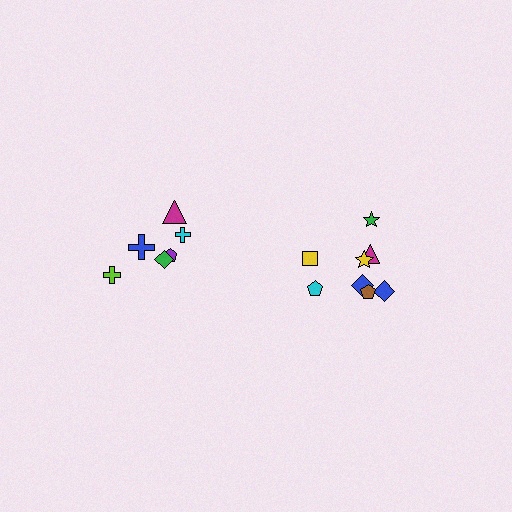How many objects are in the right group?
There are 8 objects.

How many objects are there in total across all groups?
There are 14 objects.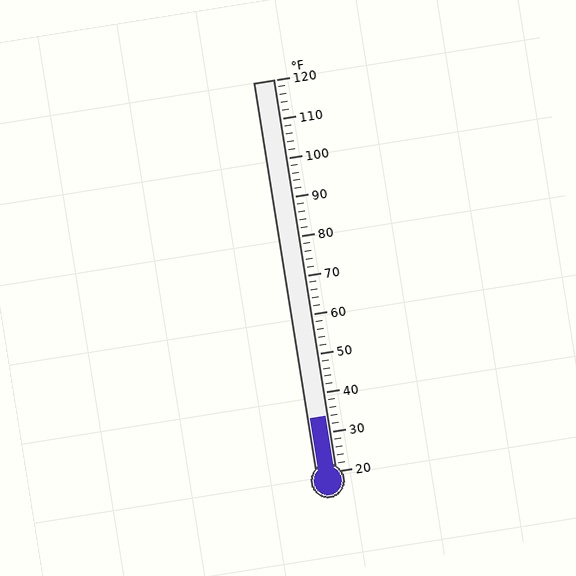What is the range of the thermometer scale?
The thermometer scale ranges from 20°F to 120°F.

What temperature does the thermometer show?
The thermometer shows approximately 34°F.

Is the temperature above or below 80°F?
The temperature is below 80°F.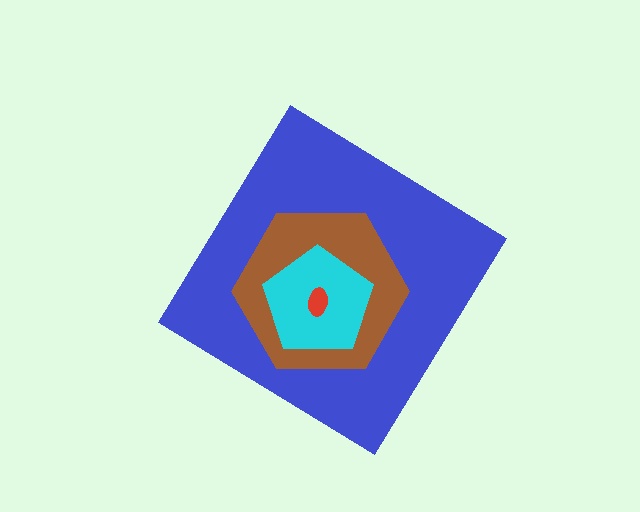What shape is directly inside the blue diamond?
The brown hexagon.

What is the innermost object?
The red ellipse.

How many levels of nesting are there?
4.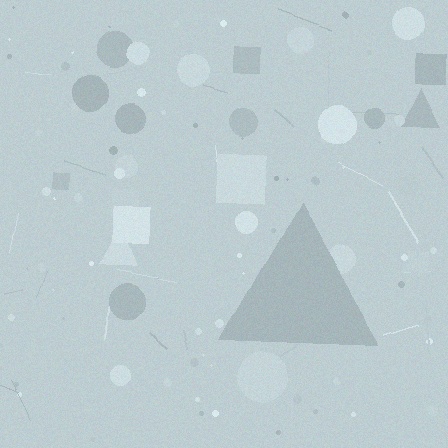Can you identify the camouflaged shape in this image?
The camouflaged shape is a triangle.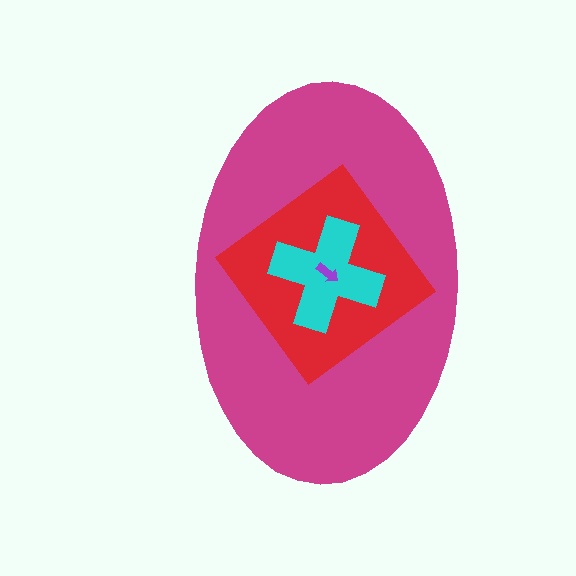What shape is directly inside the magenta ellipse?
The red diamond.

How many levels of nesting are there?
4.